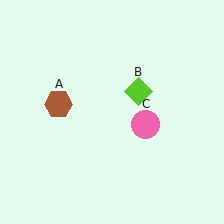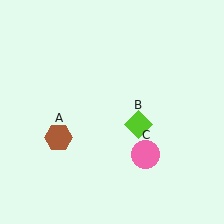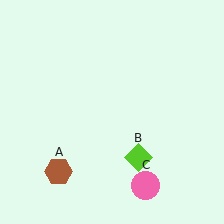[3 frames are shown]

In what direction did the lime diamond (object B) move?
The lime diamond (object B) moved down.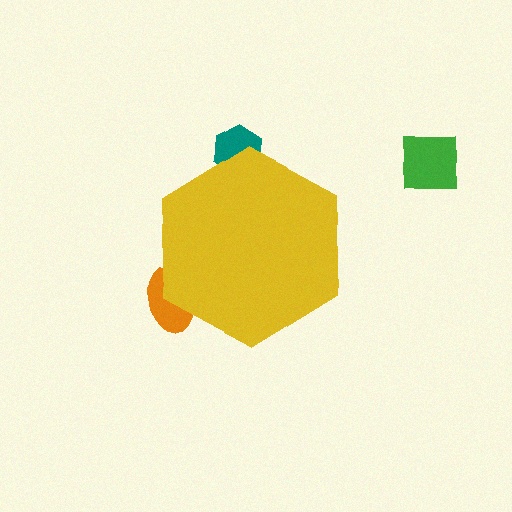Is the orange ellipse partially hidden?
Yes, the orange ellipse is partially hidden behind the yellow hexagon.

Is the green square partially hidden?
No, the green square is fully visible.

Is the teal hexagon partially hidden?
Yes, the teal hexagon is partially hidden behind the yellow hexagon.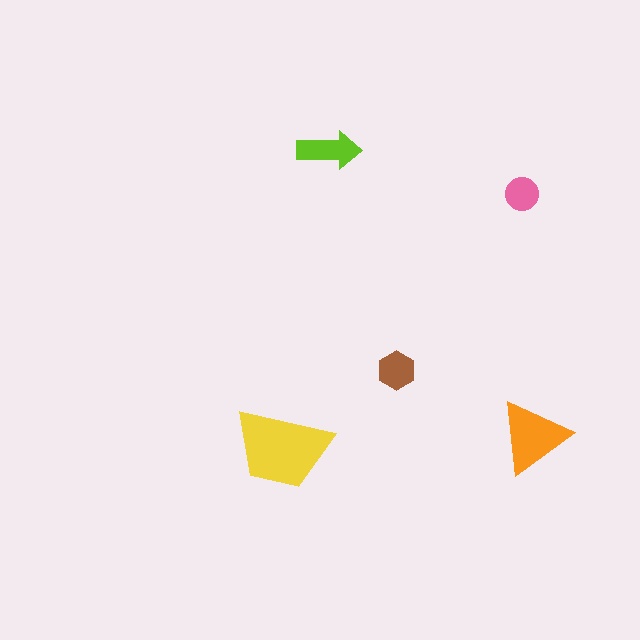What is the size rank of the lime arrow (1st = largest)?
3rd.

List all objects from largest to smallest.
The yellow trapezoid, the orange triangle, the lime arrow, the brown hexagon, the pink circle.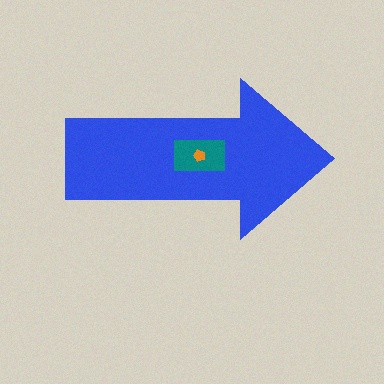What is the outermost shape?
The blue arrow.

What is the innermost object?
The orange pentagon.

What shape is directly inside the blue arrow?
The teal rectangle.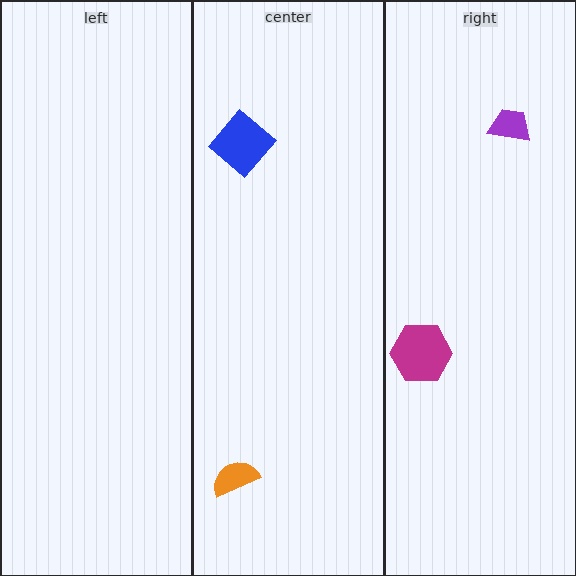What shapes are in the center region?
The blue diamond, the orange semicircle.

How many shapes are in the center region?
2.